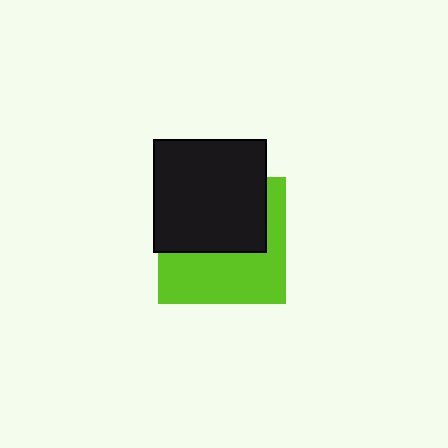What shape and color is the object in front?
The object in front is a black square.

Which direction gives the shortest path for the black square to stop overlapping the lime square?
Moving up gives the shortest separation.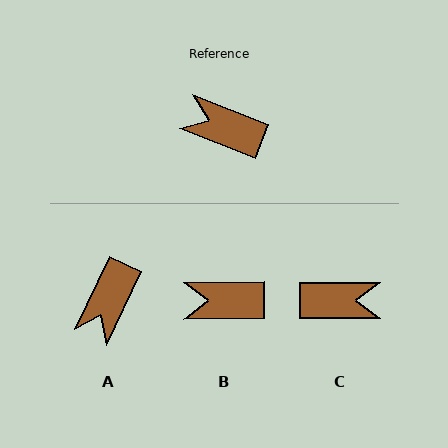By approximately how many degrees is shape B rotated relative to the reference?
Approximately 22 degrees counter-clockwise.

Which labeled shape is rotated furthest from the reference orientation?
C, about 158 degrees away.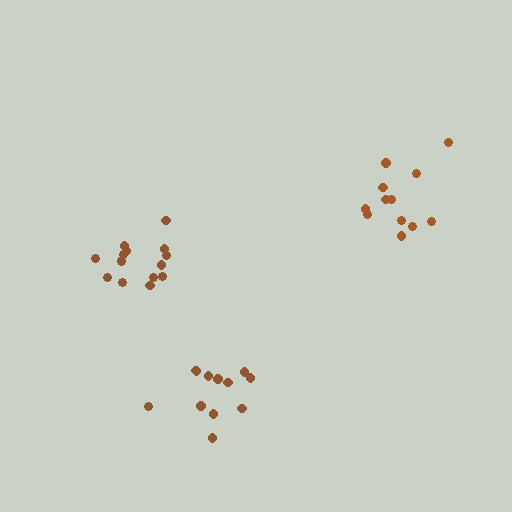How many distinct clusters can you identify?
There are 3 distinct clusters.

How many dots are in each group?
Group 1: 12 dots, Group 2: 12 dots, Group 3: 15 dots (39 total).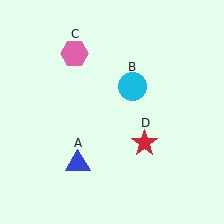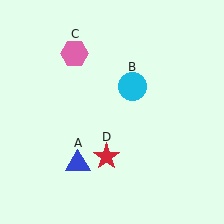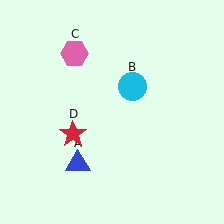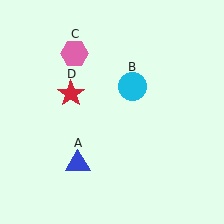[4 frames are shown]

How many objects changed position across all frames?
1 object changed position: red star (object D).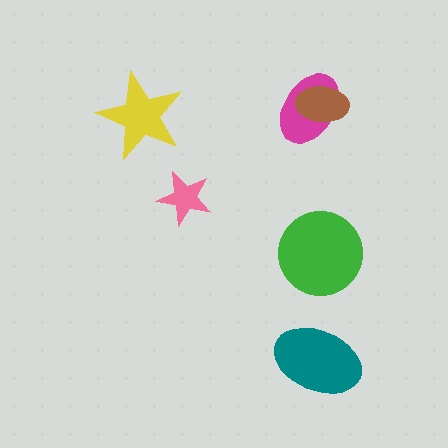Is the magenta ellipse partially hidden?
Yes, it is partially covered by another shape.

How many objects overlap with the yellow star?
0 objects overlap with the yellow star.